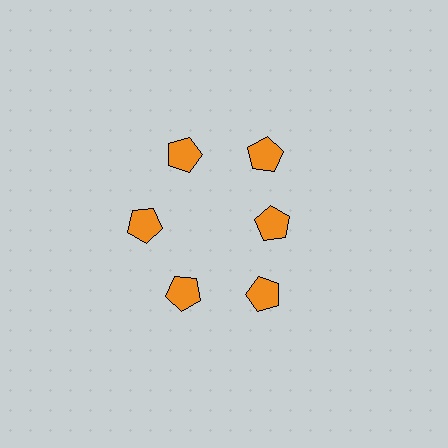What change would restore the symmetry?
The symmetry would be restored by moving it outward, back onto the ring so that all 6 pentagons sit at equal angles and equal distance from the center.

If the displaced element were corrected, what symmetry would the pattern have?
It would have 6-fold rotational symmetry — the pattern would map onto itself every 60 degrees.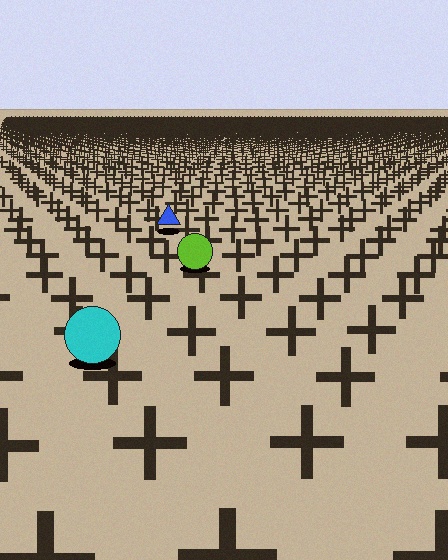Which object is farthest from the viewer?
The blue triangle is farthest from the viewer. It appears smaller and the ground texture around it is denser.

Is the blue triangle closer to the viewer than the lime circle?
No. The lime circle is closer — you can tell from the texture gradient: the ground texture is coarser near it.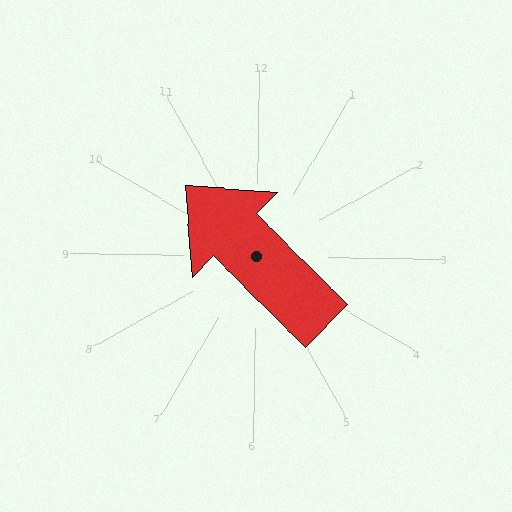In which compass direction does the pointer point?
Northwest.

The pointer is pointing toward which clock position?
Roughly 10 o'clock.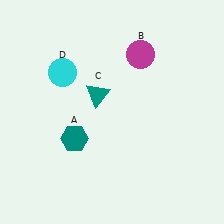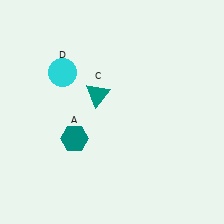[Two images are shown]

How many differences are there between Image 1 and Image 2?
There is 1 difference between the two images.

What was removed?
The magenta circle (B) was removed in Image 2.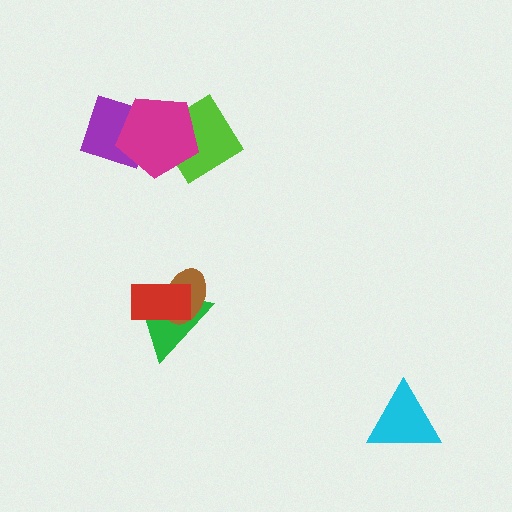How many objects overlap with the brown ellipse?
2 objects overlap with the brown ellipse.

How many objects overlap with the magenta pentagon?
2 objects overlap with the magenta pentagon.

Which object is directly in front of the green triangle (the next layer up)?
The brown ellipse is directly in front of the green triangle.